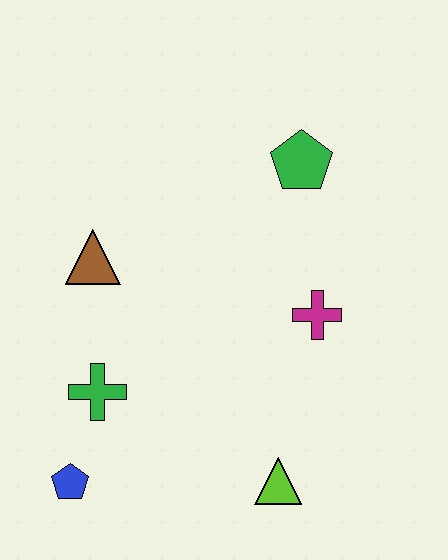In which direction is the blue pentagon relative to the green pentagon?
The blue pentagon is below the green pentagon.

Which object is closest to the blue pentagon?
The green cross is closest to the blue pentagon.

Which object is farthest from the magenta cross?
The blue pentagon is farthest from the magenta cross.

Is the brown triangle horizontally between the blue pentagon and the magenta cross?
Yes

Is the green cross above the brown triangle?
No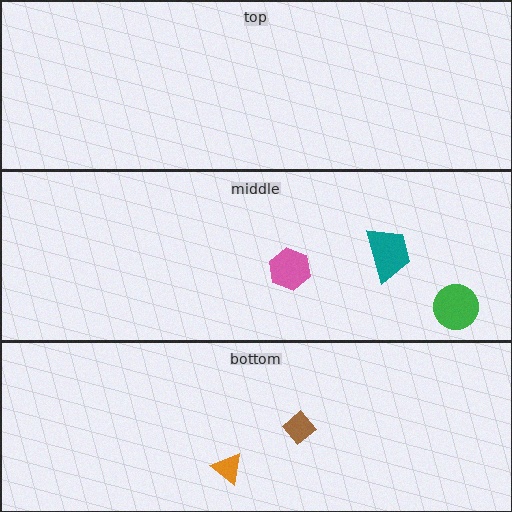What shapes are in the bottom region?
The orange triangle, the brown diamond.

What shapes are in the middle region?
The teal trapezoid, the pink hexagon, the green circle.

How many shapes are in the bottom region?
2.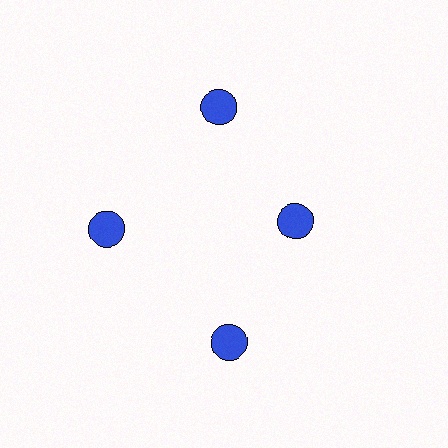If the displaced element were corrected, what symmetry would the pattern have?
It would have 4-fold rotational symmetry — the pattern would map onto itself every 90 degrees.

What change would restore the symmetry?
The symmetry would be restored by moving it outward, back onto the ring so that all 4 circles sit at equal angles and equal distance from the center.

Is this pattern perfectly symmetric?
No. The 4 blue circles are arranged in a ring, but one element near the 3 o'clock position is pulled inward toward the center, breaking the 4-fold rotational symmetry.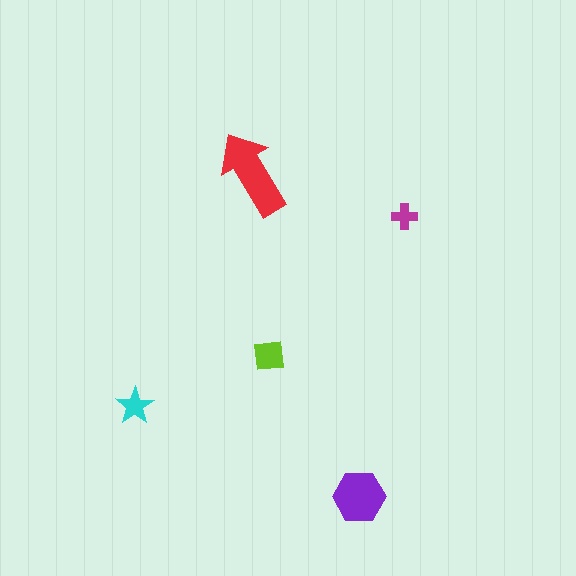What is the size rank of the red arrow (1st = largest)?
1st.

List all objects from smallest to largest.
The magenta cross, the cyan star, the lime square, the purple hexagon, the red arrow.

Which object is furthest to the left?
The cyan star is leftmost.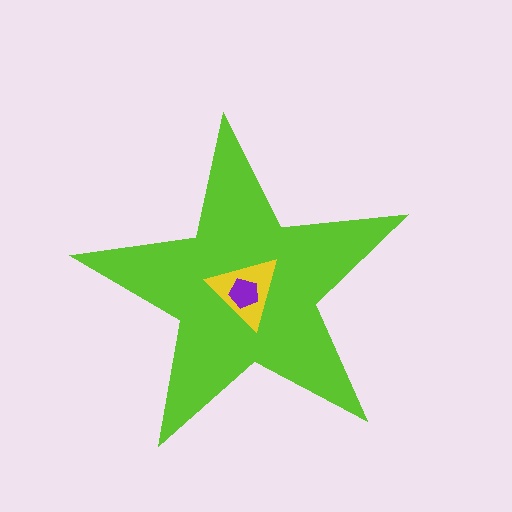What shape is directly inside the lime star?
The yellow triangle.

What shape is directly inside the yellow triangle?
The purple pentagon.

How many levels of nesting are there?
3.